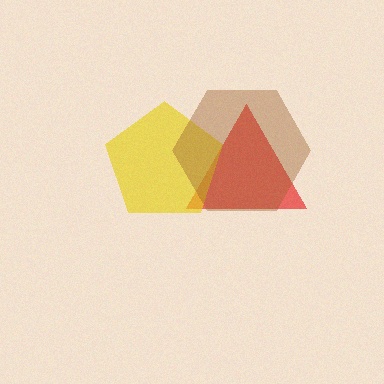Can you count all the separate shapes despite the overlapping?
Yes, there are 3 separate shapes.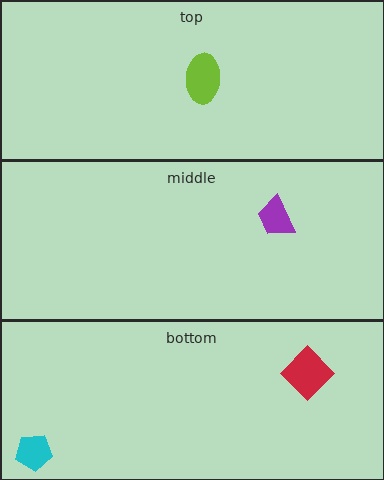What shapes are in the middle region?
The purple trapezoid.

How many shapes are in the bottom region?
2.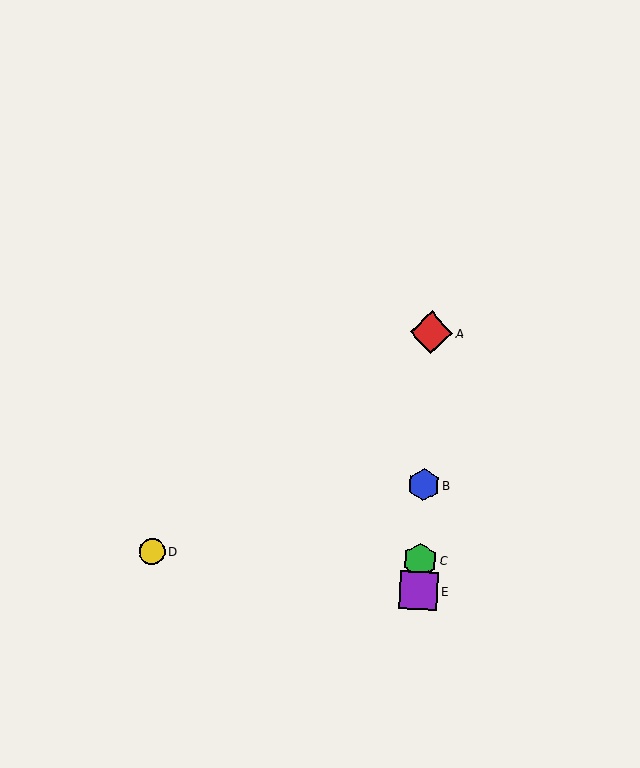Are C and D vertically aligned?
No, C is at x≈420 and D is at x≈152.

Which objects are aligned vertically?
Objects A, B, C, E are aligned vertically.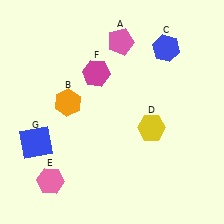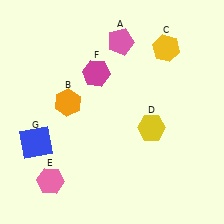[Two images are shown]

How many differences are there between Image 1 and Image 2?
There is 1 difference between the two images.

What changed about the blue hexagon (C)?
In Image 1, C is blue. In Image 2, it changed to yellow.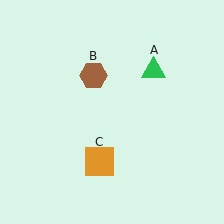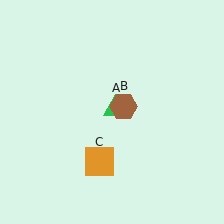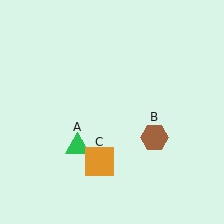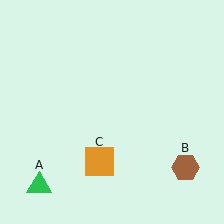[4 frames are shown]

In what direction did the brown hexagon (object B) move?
The brown hexagon (object B) moved down and to the right.